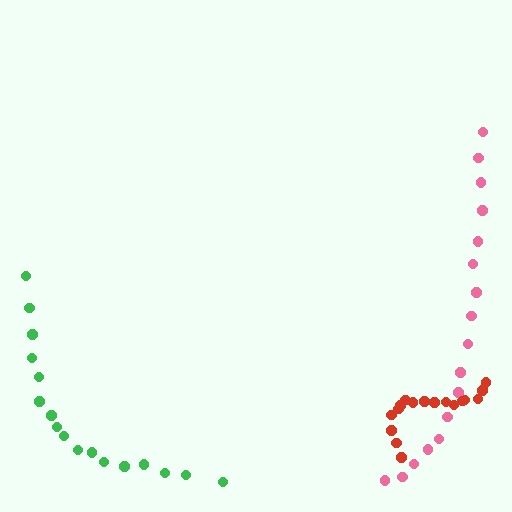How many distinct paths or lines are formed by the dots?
There are 3 distinct paths.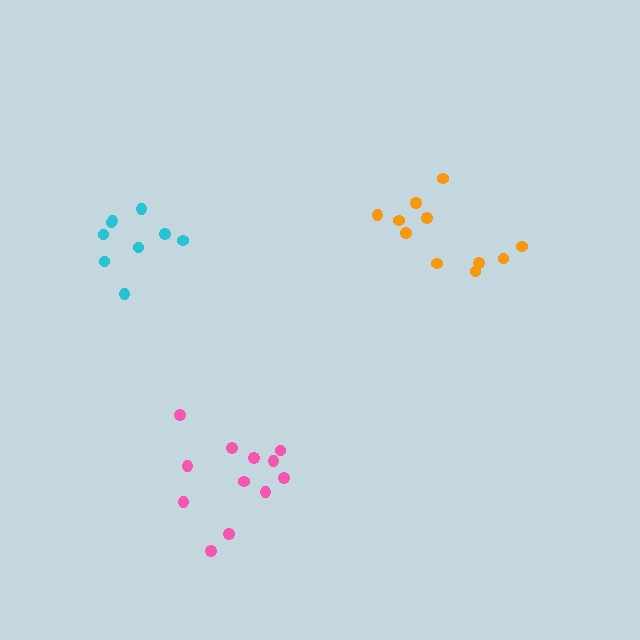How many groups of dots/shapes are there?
There are 3 groups.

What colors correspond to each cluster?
The clusters are colored: orange, pink, cyan.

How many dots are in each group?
Group 1: 11 dots, Group 2: 12 dots, Group 3: 9 dots (32 total).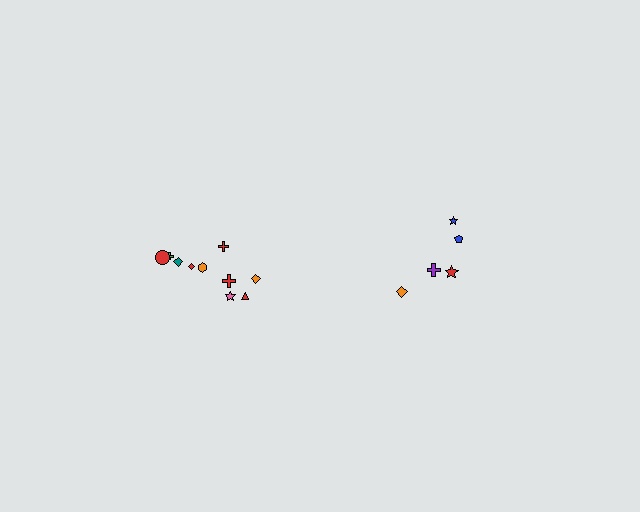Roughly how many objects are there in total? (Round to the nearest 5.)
Roughly 15 objects in total.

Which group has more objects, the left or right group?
The left group.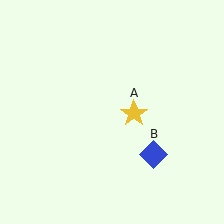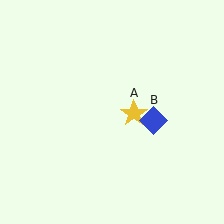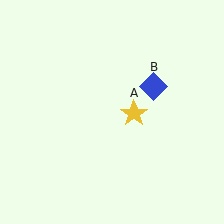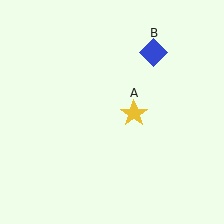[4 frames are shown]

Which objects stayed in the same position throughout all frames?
Yellow star (object A) remained stationary.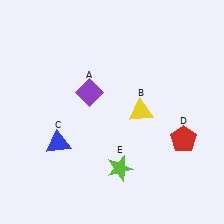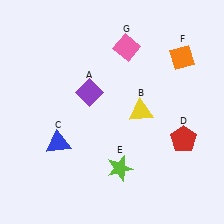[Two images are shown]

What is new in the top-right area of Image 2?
An orange diamond (F) was added in the top-right area of Image 2.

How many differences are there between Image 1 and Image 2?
There are 2 differences between the two images.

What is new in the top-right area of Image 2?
A pink diamond (G) was added in the top-right area of Image 2.